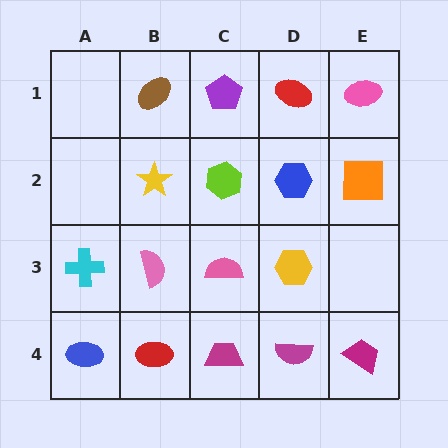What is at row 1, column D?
A red ellipse.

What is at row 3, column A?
A cyan cross.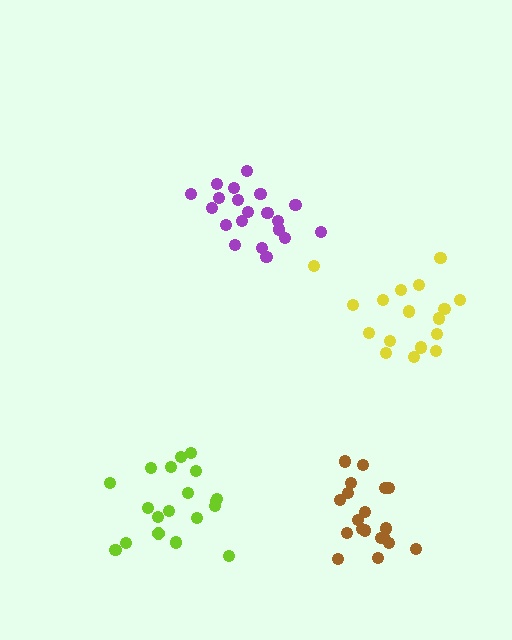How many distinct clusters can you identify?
There are 4 distinct clusters.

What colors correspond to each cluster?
The clusters are colored: yellow, lime, brown, purple.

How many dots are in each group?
Group 1: 17 dots, Group 2: 19 dots, Group 3: 19 dots, Group 4: 20 dots (75 total).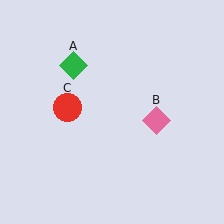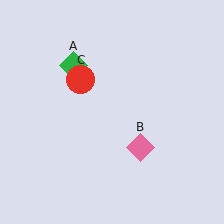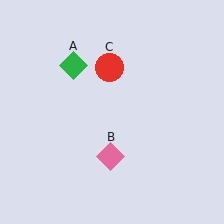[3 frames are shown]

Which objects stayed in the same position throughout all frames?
Green diamond (object A) remained stationary.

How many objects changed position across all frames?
2 objects changed position: pink diamond (object B), red circle (object C).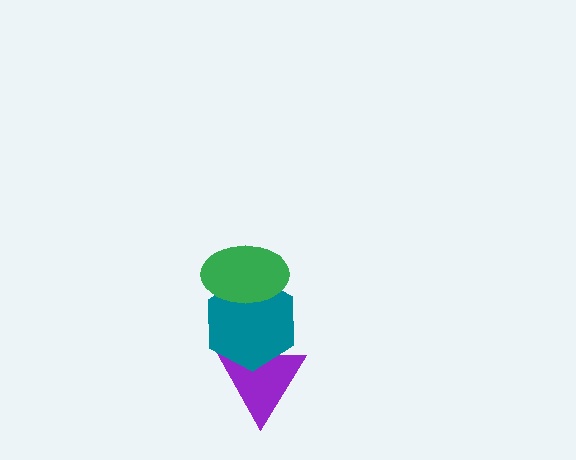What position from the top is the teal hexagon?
The teal hexagon is 2nd from the top.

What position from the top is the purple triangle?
The purple triangle is 3rd from the top.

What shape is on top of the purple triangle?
The teal hexagon is on top of the purple triangle.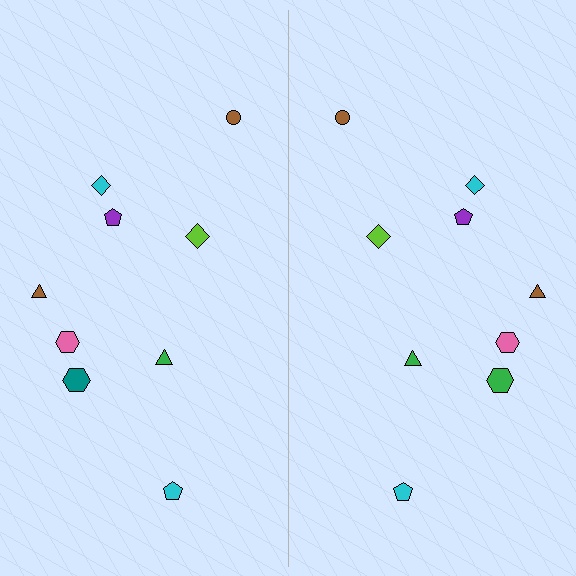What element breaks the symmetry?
The green hexagon on the right side breaks the symmetry — its mirror counterpart is teal.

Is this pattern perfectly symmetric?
No, the pattern is not perfectly symmetric. The green hexagon on the right side breaks the symmetry — its mirror counterpart is teal.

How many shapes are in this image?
There are 18 shapes in this image.